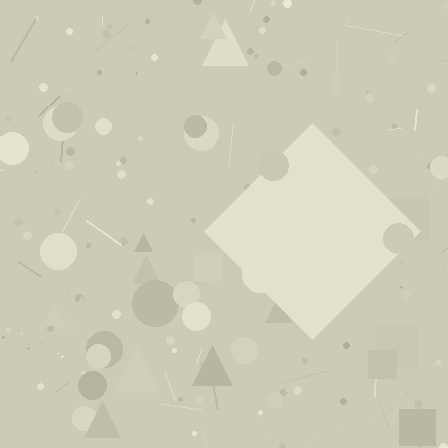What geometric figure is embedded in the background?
A diamond is embedded in the background.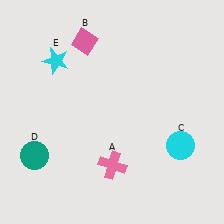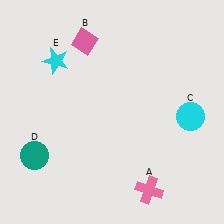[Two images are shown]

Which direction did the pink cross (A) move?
The pink cross (A) moved right.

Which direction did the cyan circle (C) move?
The cyan circle (C) moved up.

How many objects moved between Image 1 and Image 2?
2 objects moved between the two images.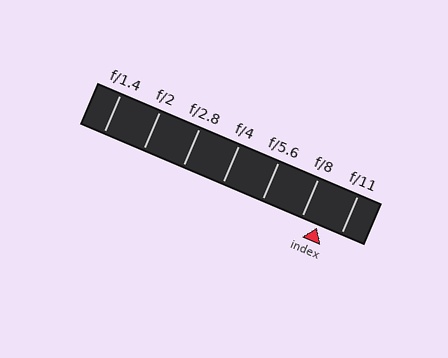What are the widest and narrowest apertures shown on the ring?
The widest aperture shown is f/1.4 and the narrowest is f/11.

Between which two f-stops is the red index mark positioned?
The index mark is between f/8 and f/11.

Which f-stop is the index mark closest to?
The index mark is closest to f/8.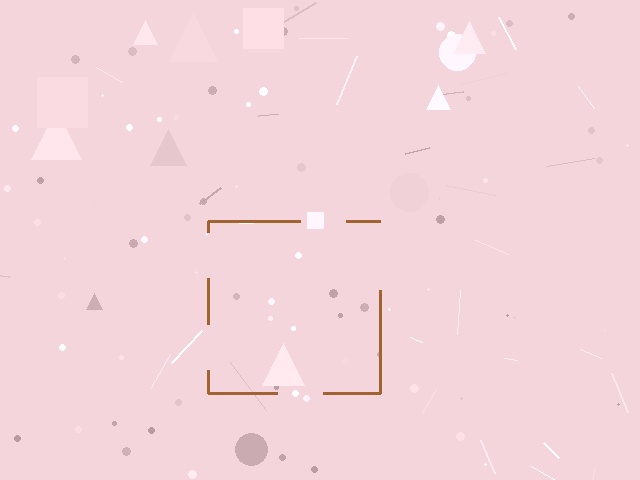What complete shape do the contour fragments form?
The contour fragments form a square.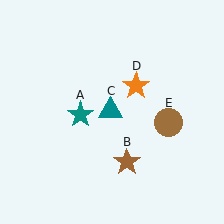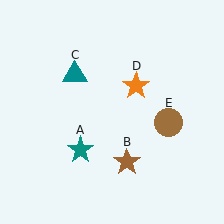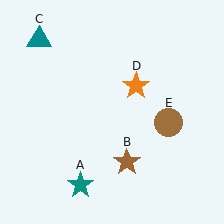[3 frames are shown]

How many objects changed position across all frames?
2 objects changed position: teal star (object A), teal triangle (object C).